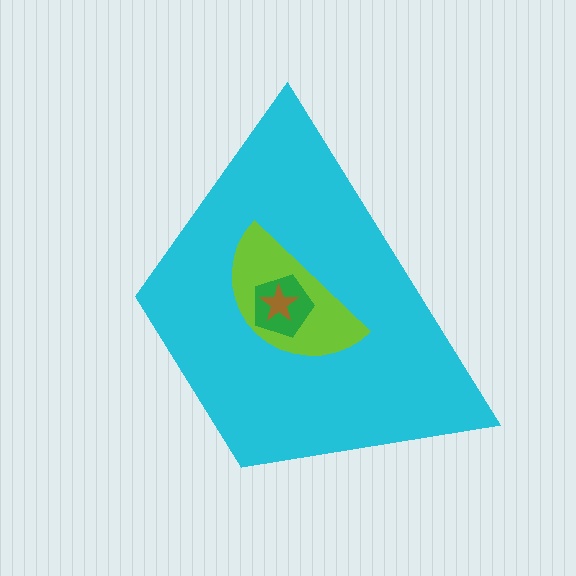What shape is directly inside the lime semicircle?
The green pentagon.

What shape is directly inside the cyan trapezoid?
The lime semicircle.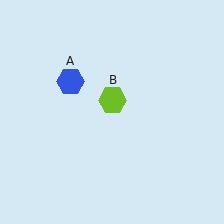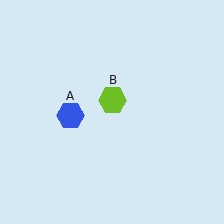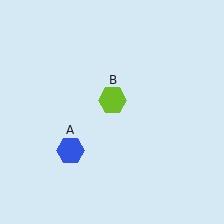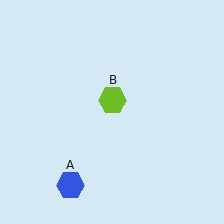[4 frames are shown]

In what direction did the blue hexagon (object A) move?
The blue hexagon (object A) moved down.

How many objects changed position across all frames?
1 object changed position: blue hexagon (object A).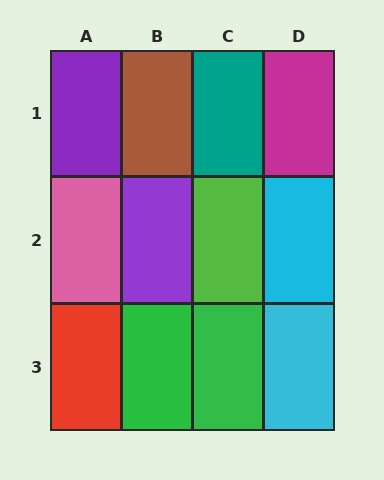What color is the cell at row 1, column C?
Teal.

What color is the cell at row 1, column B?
Brown.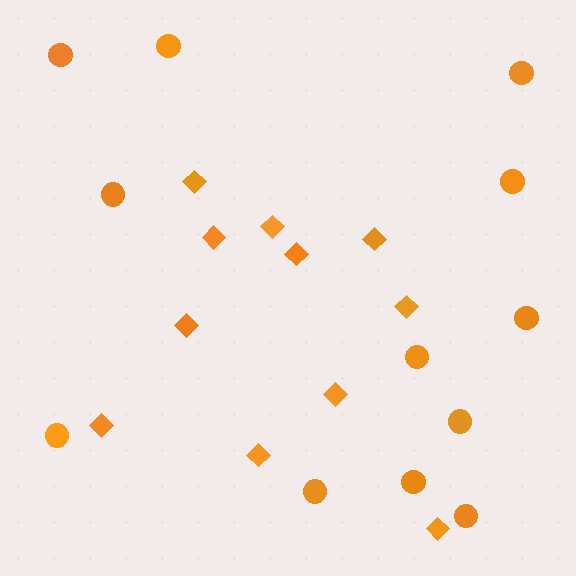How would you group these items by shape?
There are 2 groups: one group of diamonds (11) and one group of circles (12).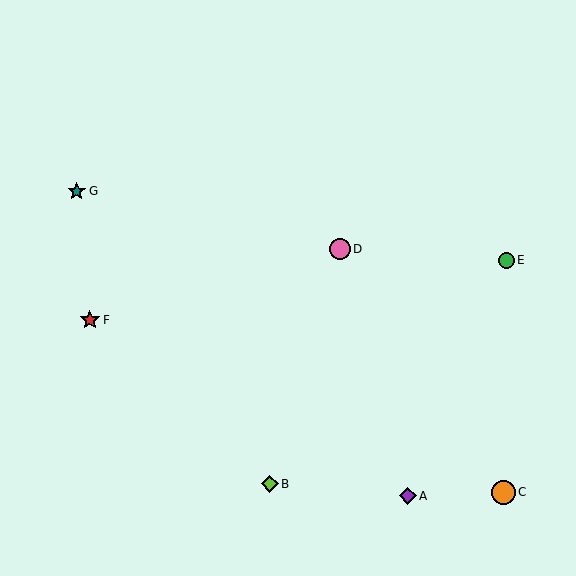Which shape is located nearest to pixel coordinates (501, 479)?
The orange circle (labeled C) at (503, 492) is nearest to that location.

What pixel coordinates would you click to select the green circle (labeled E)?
Click at (506, 260) to select the green circle E.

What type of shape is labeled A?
Shape A is a purple diamond.